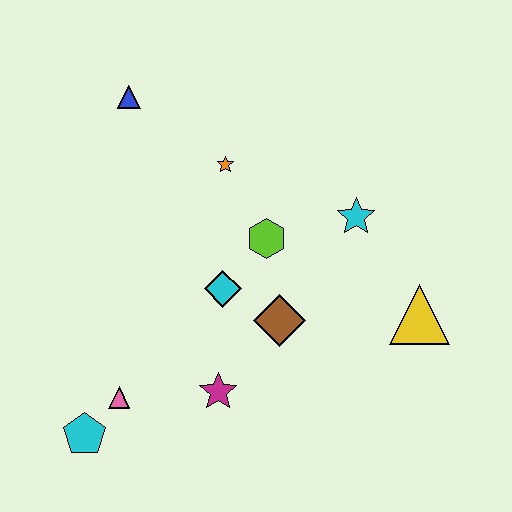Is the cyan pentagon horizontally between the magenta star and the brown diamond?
No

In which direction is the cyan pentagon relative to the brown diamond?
The cyan pentagon is to the left of the brown diamond.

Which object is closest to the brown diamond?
The cyan diamond is closest to the brown diamond.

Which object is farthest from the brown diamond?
The blue triangle is farthest from the brown diamond.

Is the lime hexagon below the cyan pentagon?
No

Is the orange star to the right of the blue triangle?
Yes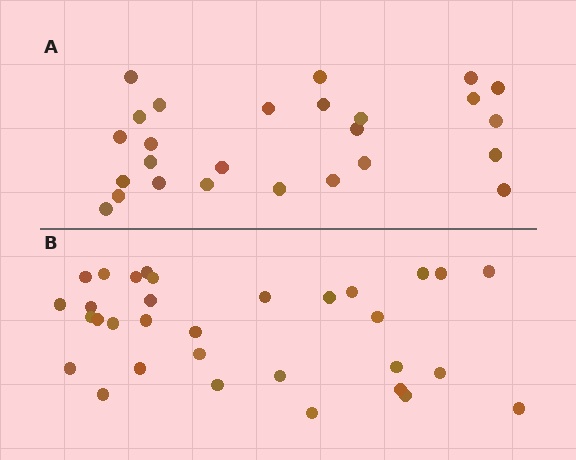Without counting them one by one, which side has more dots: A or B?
Region B (the bottom region) has more dots.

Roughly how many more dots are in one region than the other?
Region B has about 6 more dots than region A.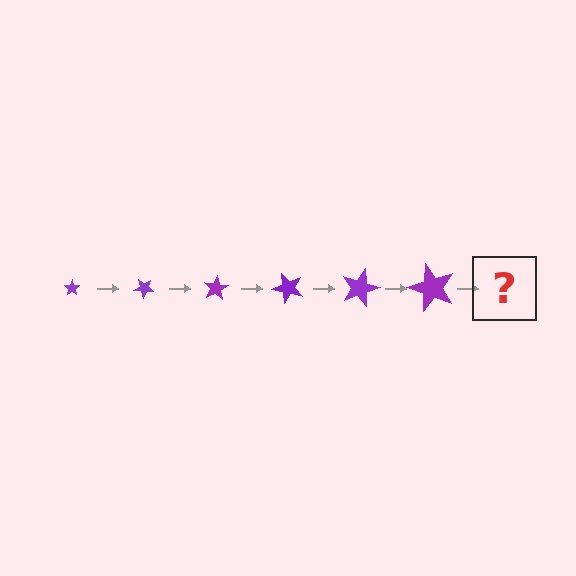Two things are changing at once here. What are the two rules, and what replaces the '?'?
The two rules are that the star grows larger each step and it rotates 40 degrees each step. The '?' should be a star, larger than the previous one and rotated 240 degrees from the start.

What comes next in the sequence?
The next element should be a star, larger than the previous one and rotated 240 degrees from the start.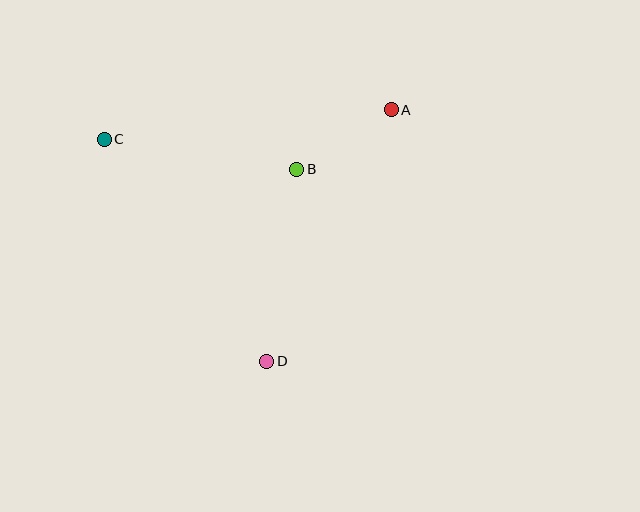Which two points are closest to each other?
Points A and B are closest to each other.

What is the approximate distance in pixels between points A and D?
The distance between A and D is approximately 281 pixels.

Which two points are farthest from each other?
Points A and C are farthest from each other.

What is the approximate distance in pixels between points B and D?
The distance between B and D is approximately 194 pixels.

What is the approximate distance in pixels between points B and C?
The distance between B and C is approximately 195 pixels.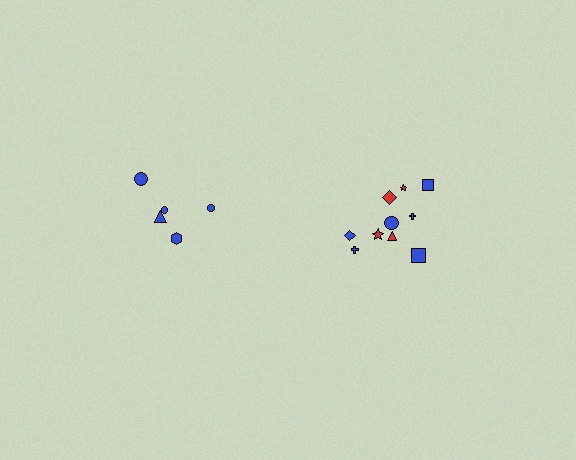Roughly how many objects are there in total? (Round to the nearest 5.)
Roughly 15 objects in total.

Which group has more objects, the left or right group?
The right group.